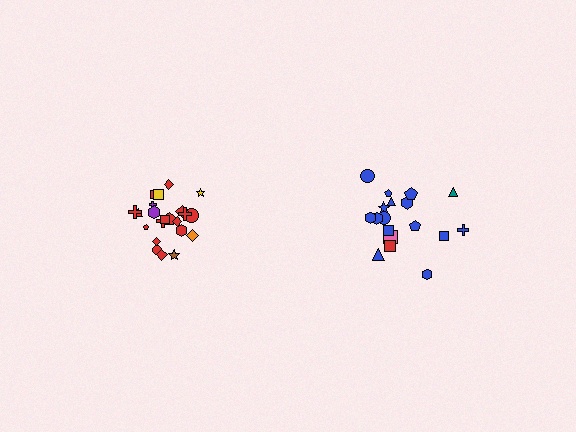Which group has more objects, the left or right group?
The left group.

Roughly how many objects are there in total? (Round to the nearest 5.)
Roughly 40 objects in total.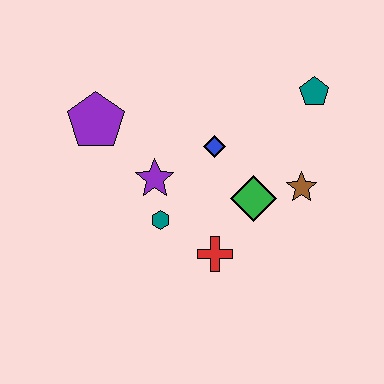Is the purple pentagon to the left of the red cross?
Yes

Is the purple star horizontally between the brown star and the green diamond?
No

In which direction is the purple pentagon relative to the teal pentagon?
The purple pentagon is to the left of the teal pentagon.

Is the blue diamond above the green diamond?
Yes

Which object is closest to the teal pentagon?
The brown star is closest to the teal pentagon.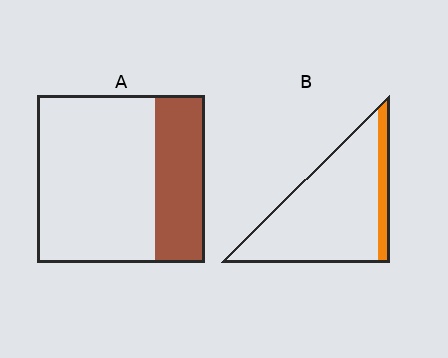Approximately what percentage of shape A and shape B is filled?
A is approximately 30% and B is approximately 15%.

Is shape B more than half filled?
No.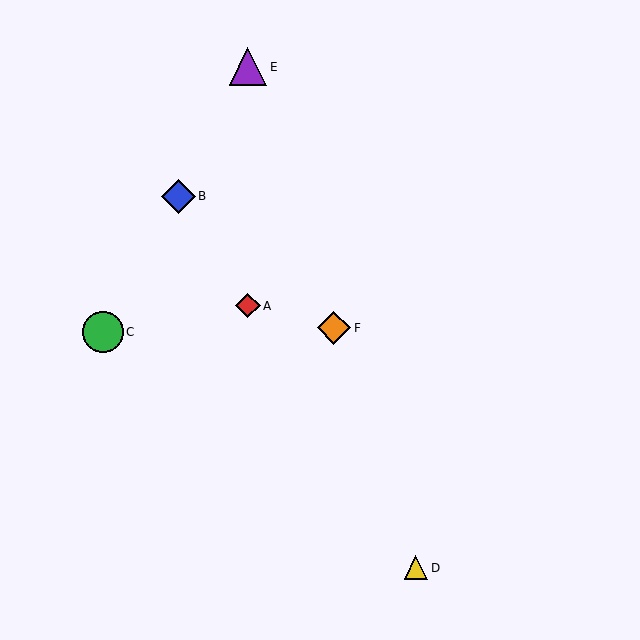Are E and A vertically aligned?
Yes, both are at x≈248.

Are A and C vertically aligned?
No, A is at x≈248 and C is at x≈103.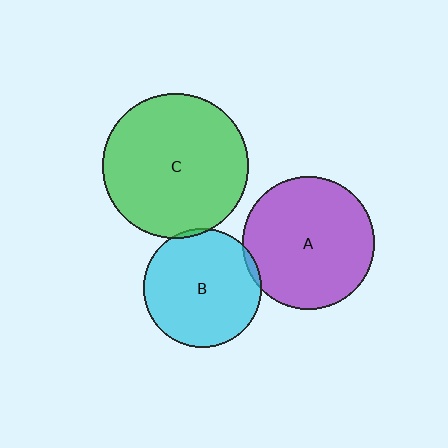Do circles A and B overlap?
Yes.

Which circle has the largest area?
Circle C (green).